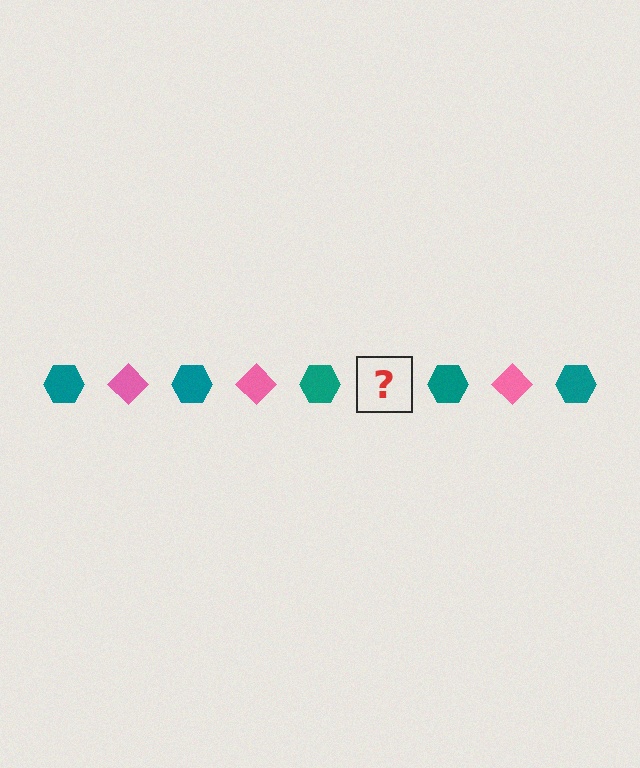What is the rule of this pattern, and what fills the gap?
The rule is that the pattern alternates between teal hexagon and pink diamond. The gap should be filled with a pink diamond.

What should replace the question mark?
The question mark should be replaced with a pink diamond.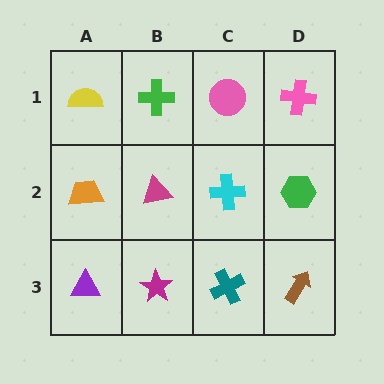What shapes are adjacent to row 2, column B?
A green cross (row 1, column B), a magenta star (row 3, column B), an orange trapezoid (row 2, column A), a cyan cross (row 2, column C).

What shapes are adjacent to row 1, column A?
An orange trapezoid (row 2, column A), a green cross (row 1, column B).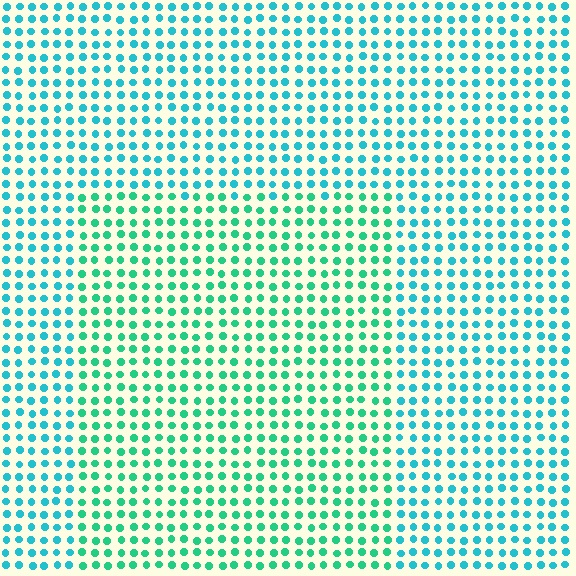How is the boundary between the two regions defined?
The boundary is defined purely by a slight shift in hue (about 30 degrees). Spacing, size, and orientation are identical on both sides.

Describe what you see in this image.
The image is filled with small cyan elements in a uniform arrangement. A rectangle-shaped region is visible where the elements are tinted to a slightly different hue, forming a subtle color boundary.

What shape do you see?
I see a rectangle.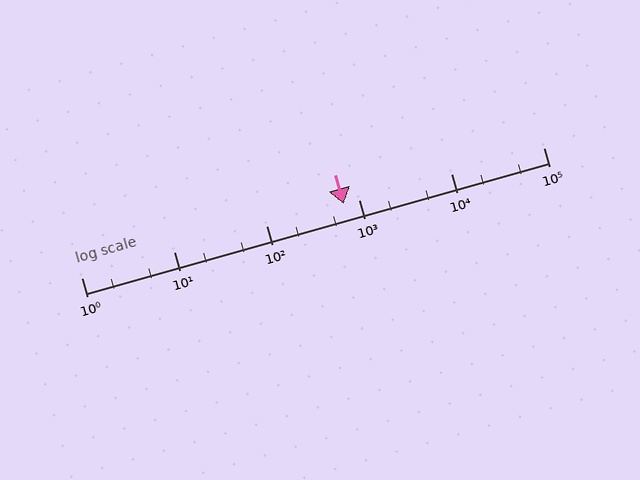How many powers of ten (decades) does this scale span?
The scale spans 5 decades, from 1 to 100000.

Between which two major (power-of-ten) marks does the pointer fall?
The pointer is between 100 and 1000.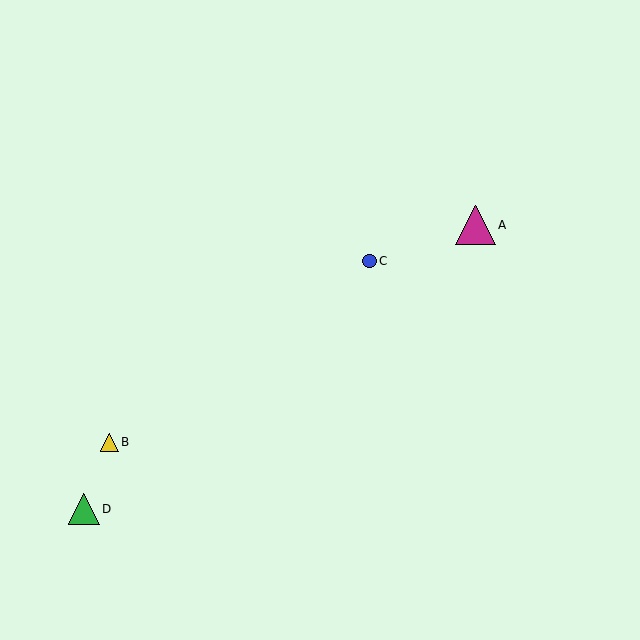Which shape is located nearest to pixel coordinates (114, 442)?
The yellow triangle (labeled B) at (109, 443) is nearest to that location.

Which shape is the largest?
The magenta triangle (labeled A) is the largest.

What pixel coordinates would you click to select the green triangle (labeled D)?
Click at (84, 509) to select the green triangle D.